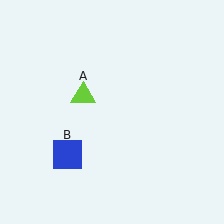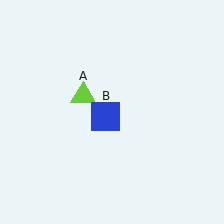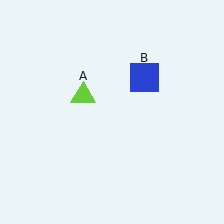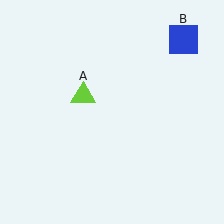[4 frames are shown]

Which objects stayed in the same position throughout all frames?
Lime triangle (object A) remained stationary.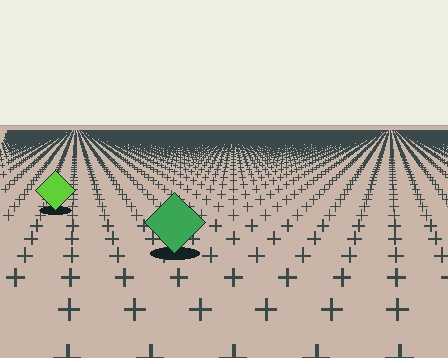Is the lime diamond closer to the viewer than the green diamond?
No. The green diamond is closer — you can tell from the texture gradient: the ground texture is coarser near it.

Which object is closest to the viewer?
The green diamond is closest. The texture marks near it are larger and more spread out.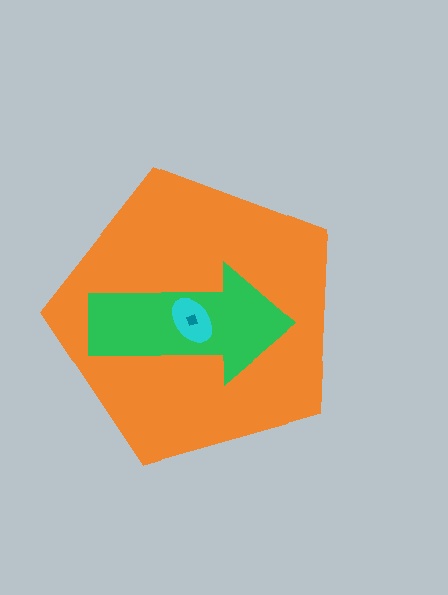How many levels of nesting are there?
4.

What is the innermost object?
The teal diamond.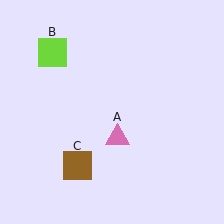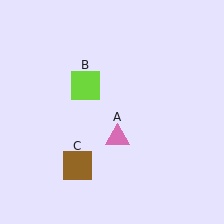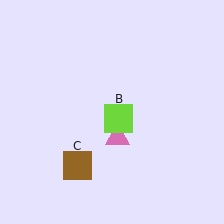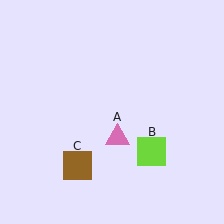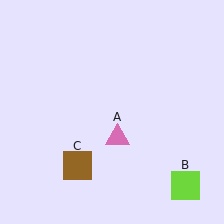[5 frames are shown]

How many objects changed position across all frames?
1 object changed position: lime square (object B).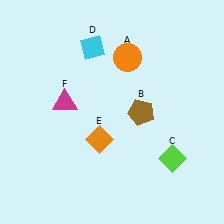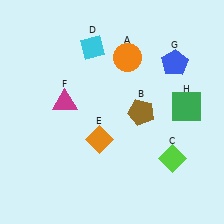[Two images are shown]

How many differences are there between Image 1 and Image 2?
There are 2 differences between the two images.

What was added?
A blue pentagon (G), a green square (H) were added in Image 2.